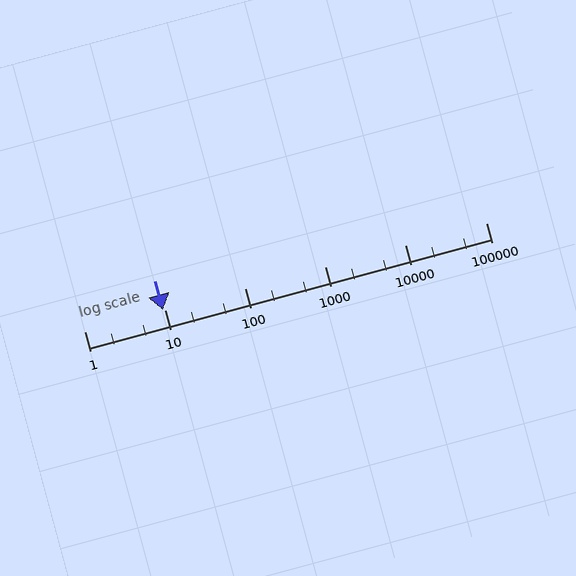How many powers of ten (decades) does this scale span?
The scale spans 5 decades, from 1 to 100000.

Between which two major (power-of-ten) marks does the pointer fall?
The pointer is between 1 and 10.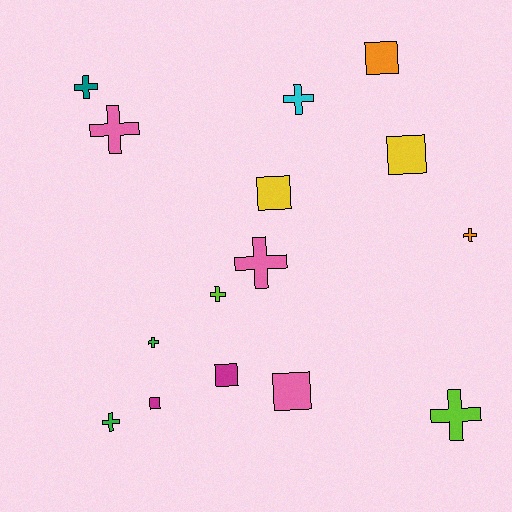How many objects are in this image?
There are 15 objects.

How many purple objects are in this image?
There are no purple objects.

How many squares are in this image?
There are 6 squares.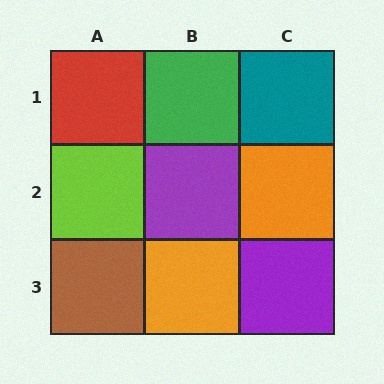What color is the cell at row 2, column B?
Purple.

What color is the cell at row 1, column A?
Red.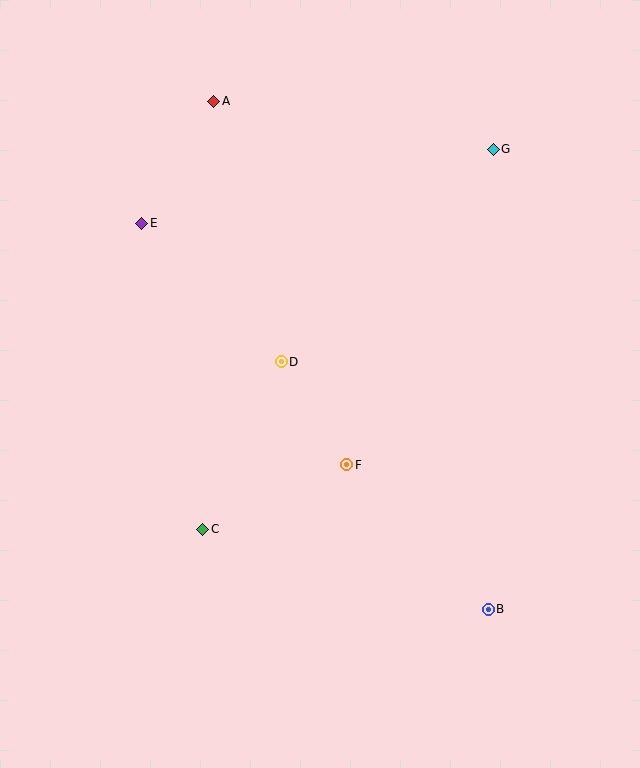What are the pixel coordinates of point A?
Point A is at (214, 101).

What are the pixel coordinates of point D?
Point D is at (281, 362).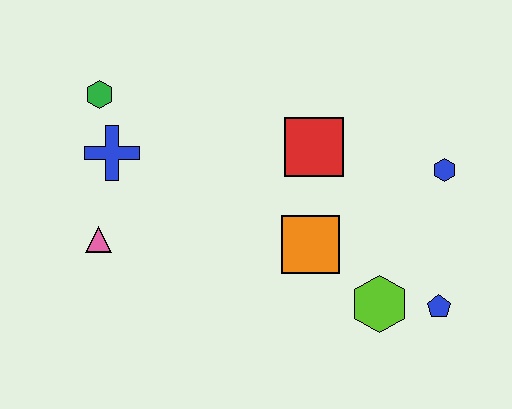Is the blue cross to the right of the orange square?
No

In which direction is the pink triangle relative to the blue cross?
The pink triangle is below the blue cross.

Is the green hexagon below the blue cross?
No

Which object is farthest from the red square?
The pink triangle is farthest from the red square.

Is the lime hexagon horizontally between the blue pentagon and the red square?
Yes